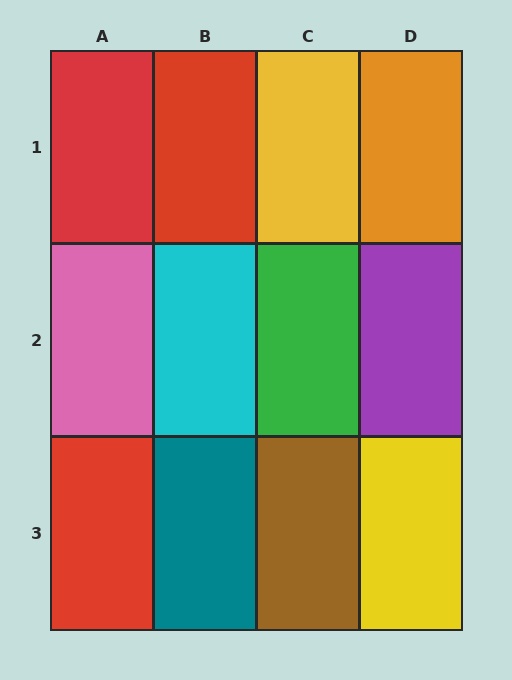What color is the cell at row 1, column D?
Orange.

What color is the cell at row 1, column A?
Red.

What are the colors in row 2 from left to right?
Pink, cyan, green, purple.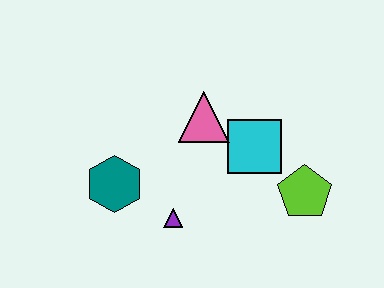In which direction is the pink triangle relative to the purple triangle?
The pink triangle is above the purple triangle.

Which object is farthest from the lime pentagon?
The teal hexagon is farthest from the lime pentagon.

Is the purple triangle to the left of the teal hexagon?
No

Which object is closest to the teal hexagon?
The purple triangle is closest to the teal hexagon.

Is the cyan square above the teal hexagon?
Yes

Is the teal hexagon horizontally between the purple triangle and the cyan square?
No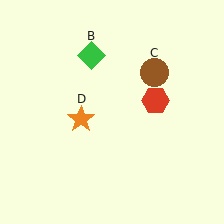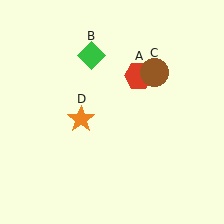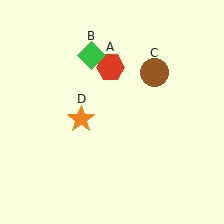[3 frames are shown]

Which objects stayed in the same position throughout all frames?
Green diamond (object B) and brown circle (object C) and orange star (object D) remained stationary.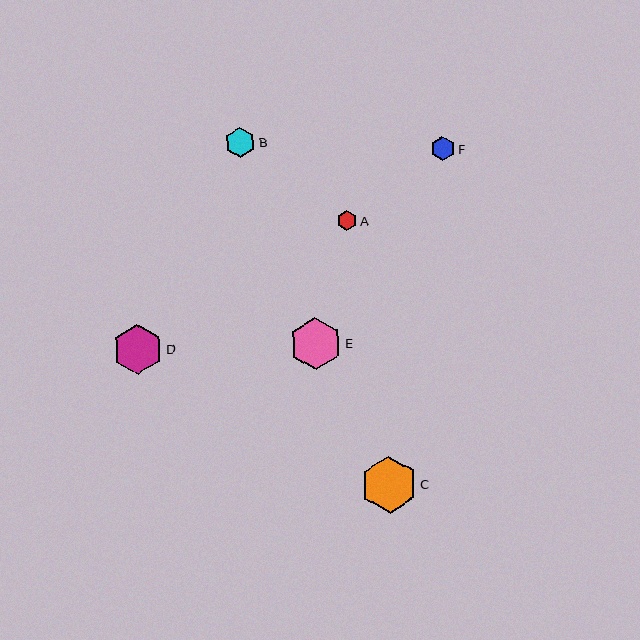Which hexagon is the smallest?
Hexagon A is the smallest with a size of approximately 20 pixels.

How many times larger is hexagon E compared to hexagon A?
Hexagon E is approximately 2.6 times the size of hexagon A.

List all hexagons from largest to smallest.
From largest to smallest: C, E, D, B, F, A.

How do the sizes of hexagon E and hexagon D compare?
Hexagon E and hexagon D are approximately the same size.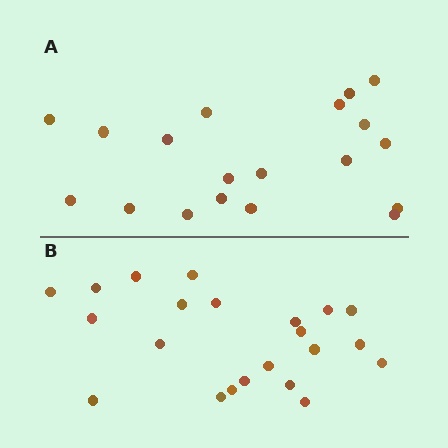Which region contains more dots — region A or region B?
Region B (the bottom region) has more dots.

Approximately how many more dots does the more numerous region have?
Region B has just a few more — roughly 2 or 3 more dots than region A.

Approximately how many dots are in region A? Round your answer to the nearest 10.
About 20 dots. (The exact count is 19, which rounds to 20.)